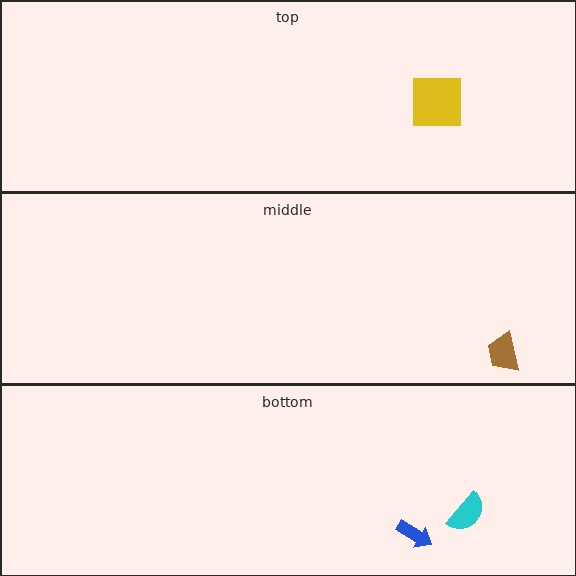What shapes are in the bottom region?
The cyan semicircle, the blue arrow.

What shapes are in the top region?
The yellow square.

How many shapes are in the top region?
1.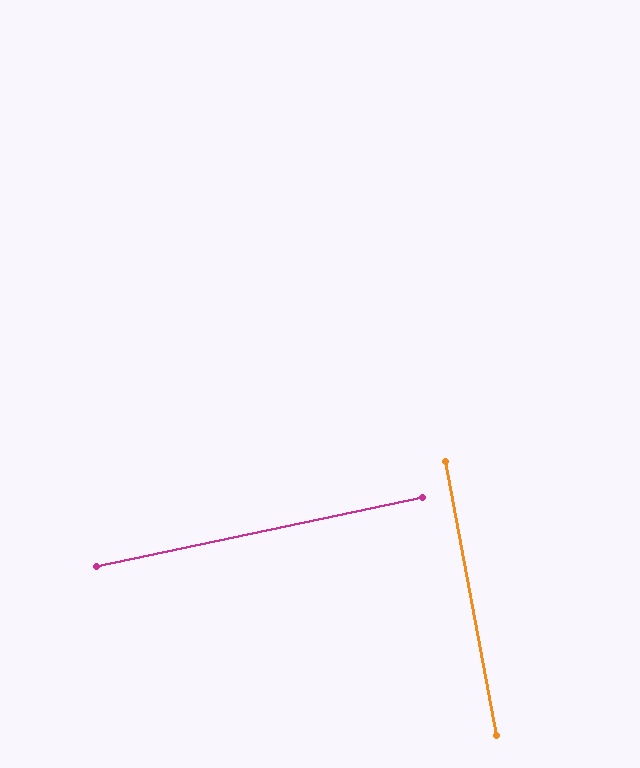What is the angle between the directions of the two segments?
Approximately 89 degrees.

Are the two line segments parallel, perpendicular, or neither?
Perpendicular — they meet at approximately 89°.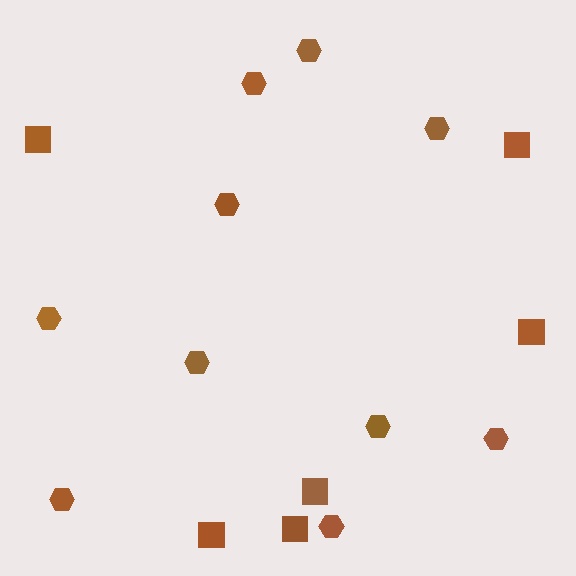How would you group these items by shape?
There are 2 groups: one group of squares (6) and one group of hexagons (10).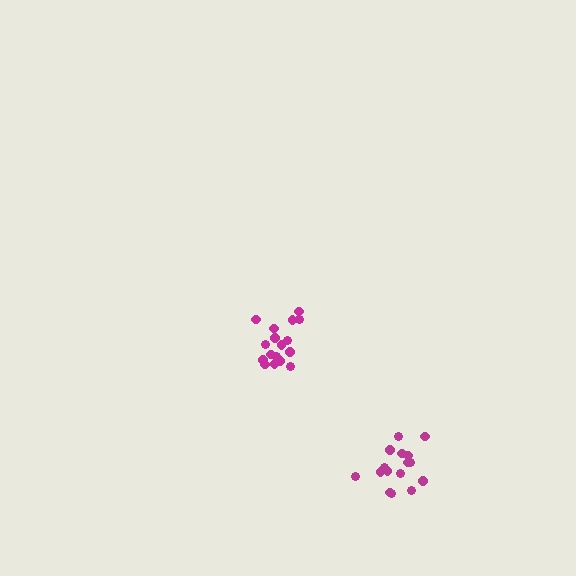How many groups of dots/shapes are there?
There are 2 groups.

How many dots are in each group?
Group 1: 17 dots, Group 2: 17 dots (34 total).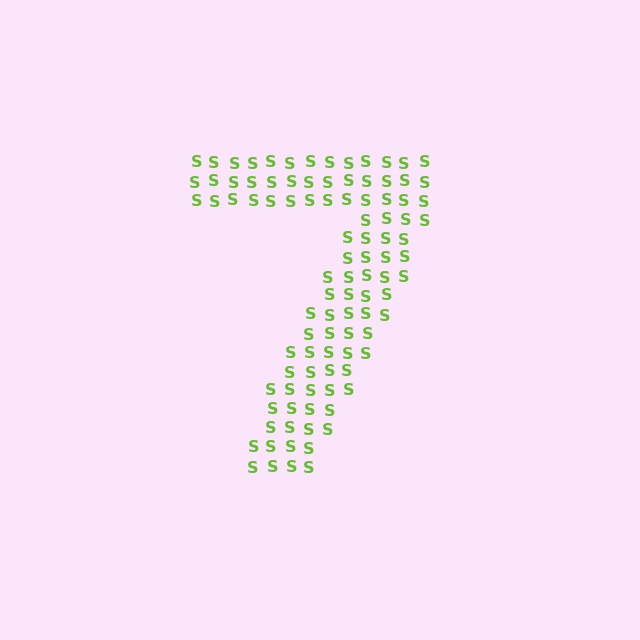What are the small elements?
The small elements are letter S's.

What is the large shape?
The large shape is the digit 7.